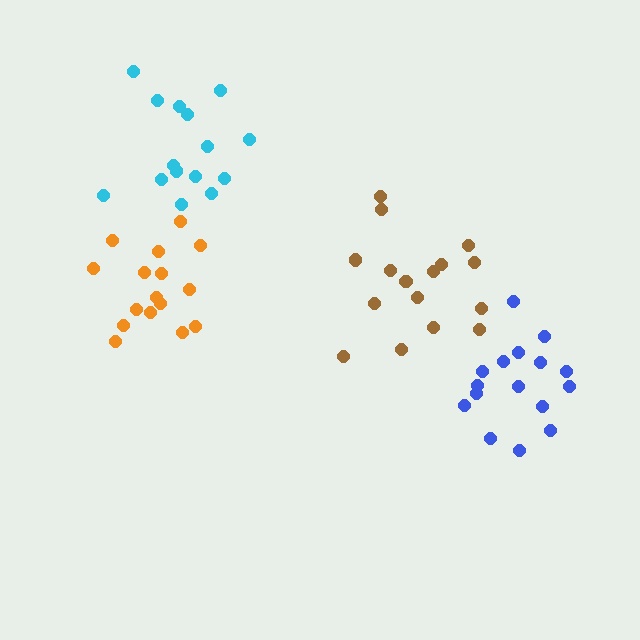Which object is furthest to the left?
The orange cluster is leftmost.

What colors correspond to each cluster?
The clusters are colored: cyan, brown, orange, blue.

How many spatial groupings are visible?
There are 4 spatial groupings.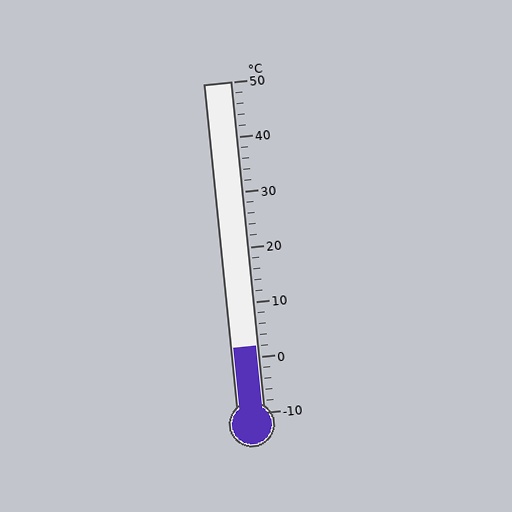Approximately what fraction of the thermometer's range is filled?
The thermometer is filled to approximately 20% of its range.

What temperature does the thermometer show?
The thermometer shows approximately 2°C.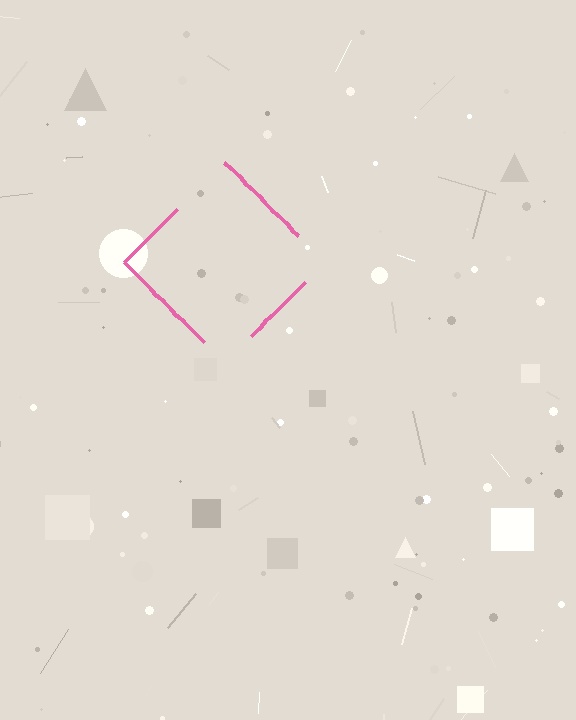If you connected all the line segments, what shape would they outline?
They would outline a diamond.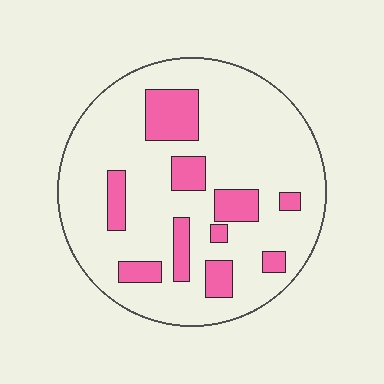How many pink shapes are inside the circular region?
10.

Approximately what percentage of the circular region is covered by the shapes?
Approximately 20%.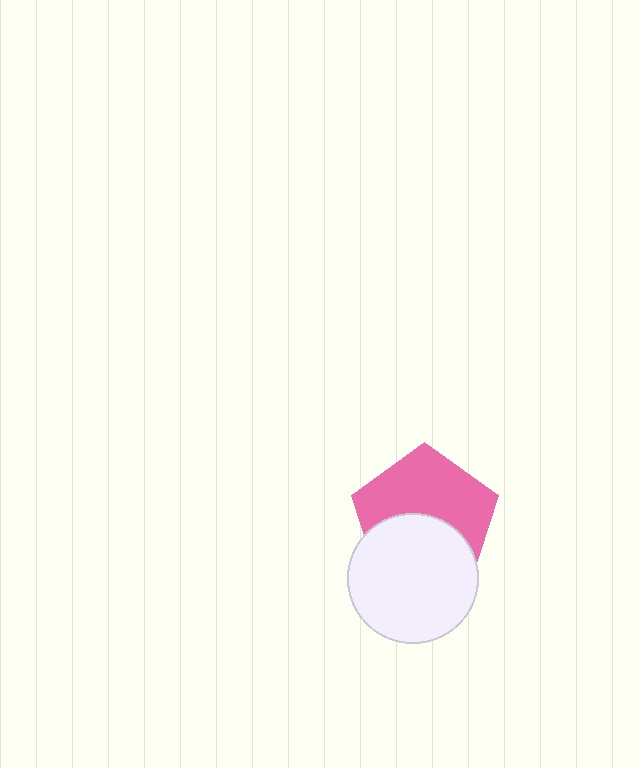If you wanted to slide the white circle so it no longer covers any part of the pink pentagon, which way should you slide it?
Slide it down — that is the most direct way to separate the two shapes.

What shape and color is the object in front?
The object in front is a white circle.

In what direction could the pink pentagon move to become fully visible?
The pink pentagon could move up. That would shift it out from behind the white circle entirely.